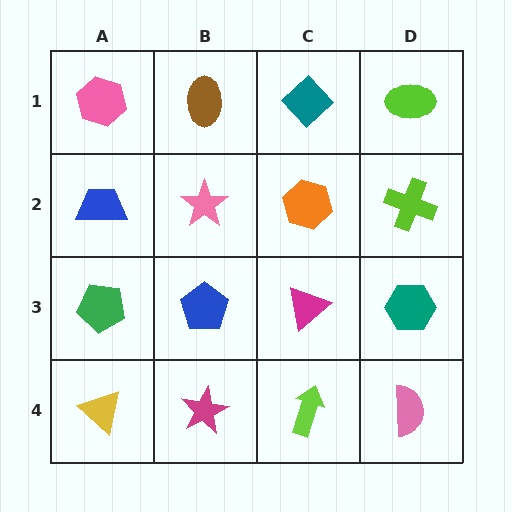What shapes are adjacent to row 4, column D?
A teal hexagon (row 3, column D), a lime arrow (row 4, column C).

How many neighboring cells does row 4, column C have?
3.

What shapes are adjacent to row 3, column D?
A lime cross (row 2, column D), a pink semicircle (row 4, column D), a magenta triangle (row 3, column C).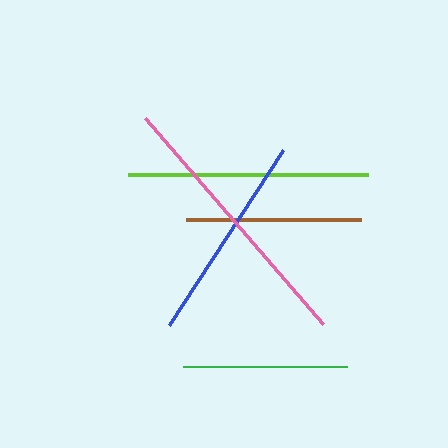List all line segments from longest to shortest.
From longest to shortest: pink, lime, blue, brown, green.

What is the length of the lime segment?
The lime segment is approximately 240 pixels long.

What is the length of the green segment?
The green segment is approximately 165 pixels long.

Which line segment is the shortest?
The green line is the shortest at approximately 165 pixels.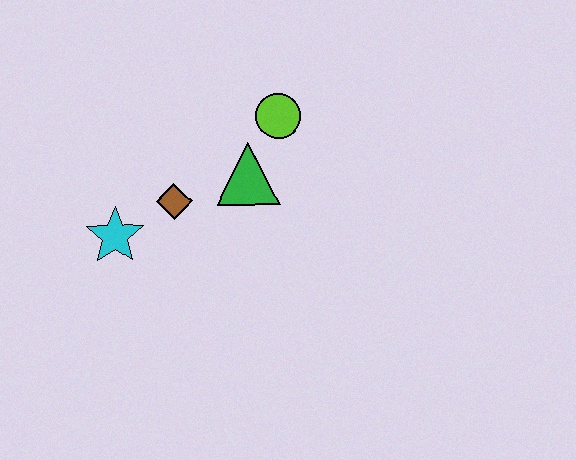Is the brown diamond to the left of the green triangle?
Yes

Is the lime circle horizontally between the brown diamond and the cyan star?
No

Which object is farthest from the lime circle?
The cyan star is farthest from the lime circle.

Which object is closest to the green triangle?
The lime circle is closest to the green triangle.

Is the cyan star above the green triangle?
No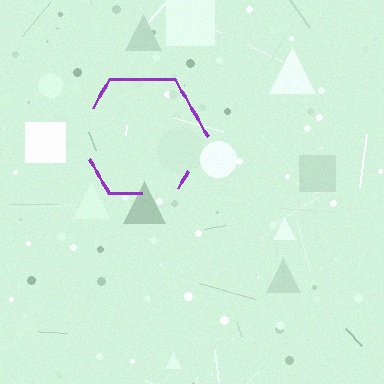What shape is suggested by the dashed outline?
The dashed outline suggests a hexagon.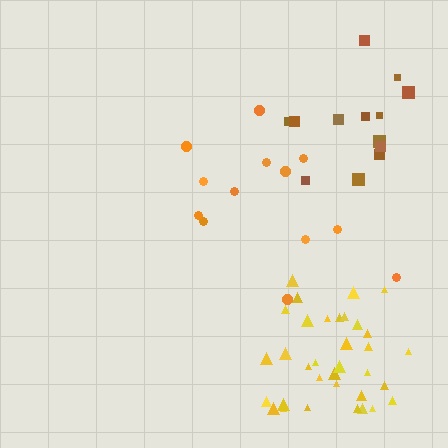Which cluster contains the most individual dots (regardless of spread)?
Yellow (34).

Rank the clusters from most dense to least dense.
yellow, brown, orange.